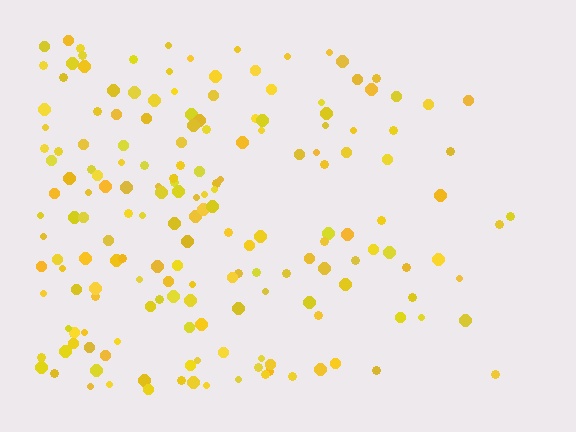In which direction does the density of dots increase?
From right to left, with the left side densest.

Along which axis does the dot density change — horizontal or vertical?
Horizontal.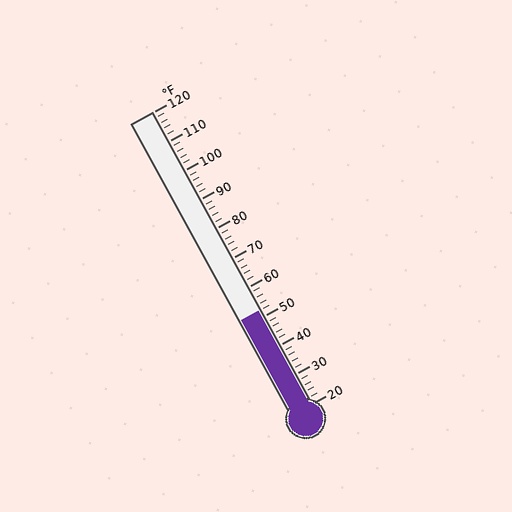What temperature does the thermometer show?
The thermometer shows approximately 52°F.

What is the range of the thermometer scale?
The thermometer scale ranges from 20°F to 120°F.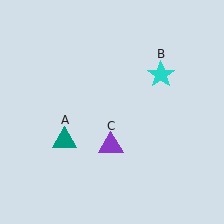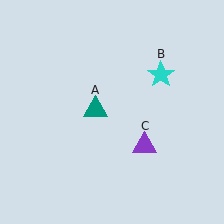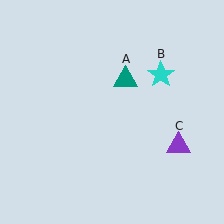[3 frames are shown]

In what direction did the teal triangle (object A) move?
The teal triangle (object A) moved up and to the right.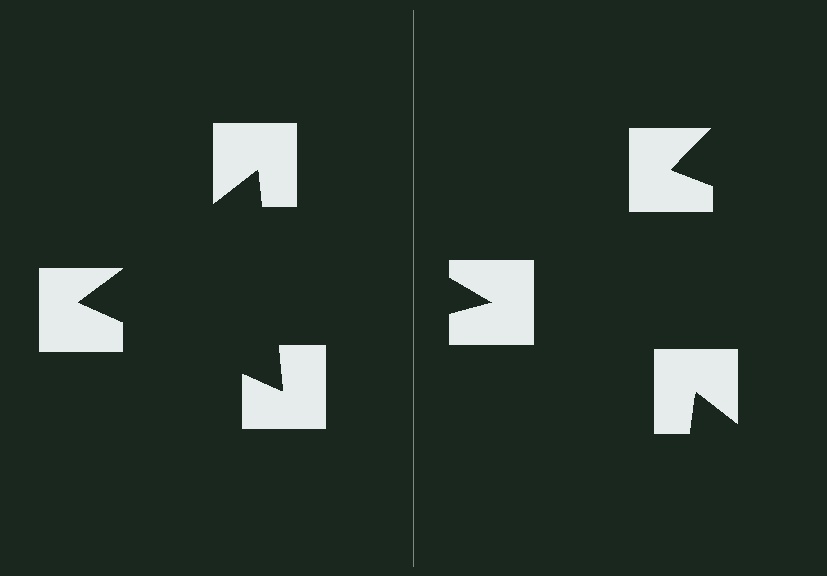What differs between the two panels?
The notched squares are positioned identically on both sides; only the wedge orientations differ. On the left they align to a triangle; on the right they are misaligned.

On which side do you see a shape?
An illusory triangle appears on the left side. On the right side the wedge cuts are rotated, so no coherent shape forms.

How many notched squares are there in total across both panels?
6 — 3 on each side.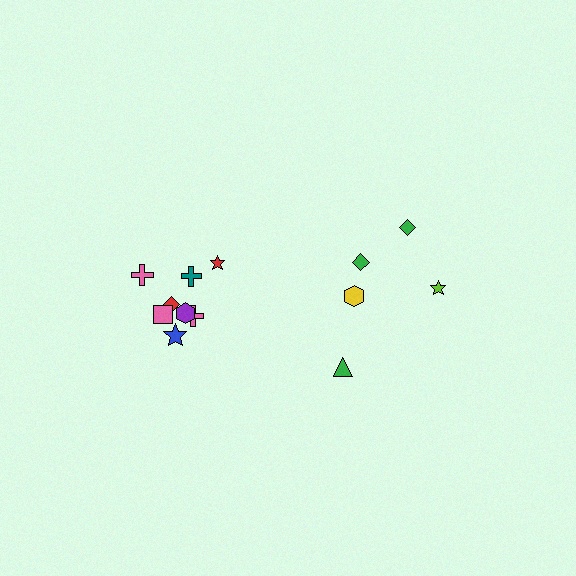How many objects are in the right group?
There are 5 objects.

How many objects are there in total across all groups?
There are 13 objects.